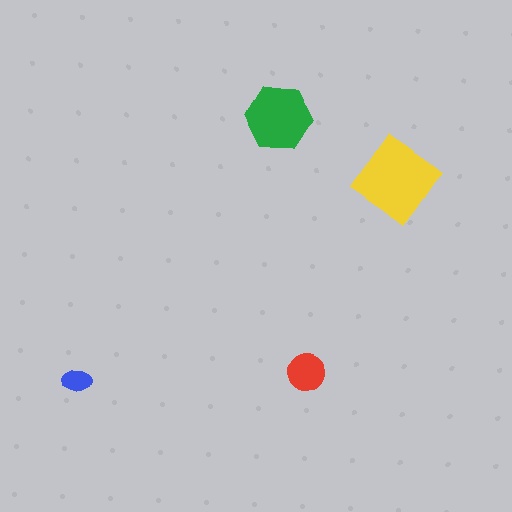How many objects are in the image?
There are 4 objects in the image.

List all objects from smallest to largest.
The blue ellipse, the red circle, the green hexagon, the yellow diamond.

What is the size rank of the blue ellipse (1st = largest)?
4th.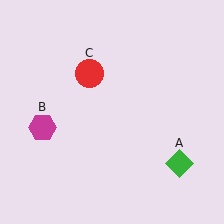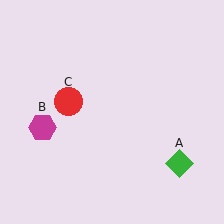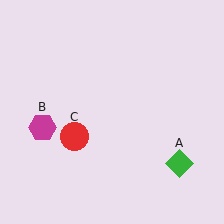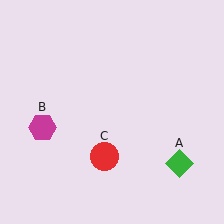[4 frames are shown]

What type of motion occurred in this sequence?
The red circle (object C) rotated counterclockwise around the center of the scene.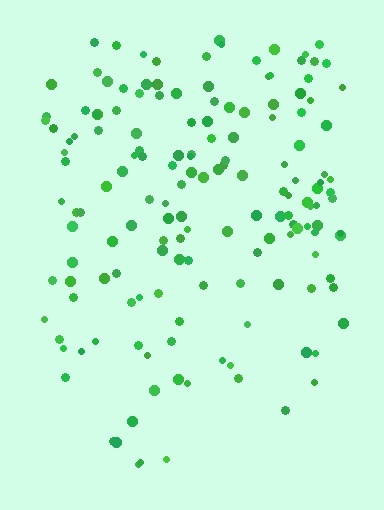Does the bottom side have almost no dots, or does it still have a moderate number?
Still a moderate number, just noticeably fewer than the top.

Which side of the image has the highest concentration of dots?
The top.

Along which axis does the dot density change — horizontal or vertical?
Vertical.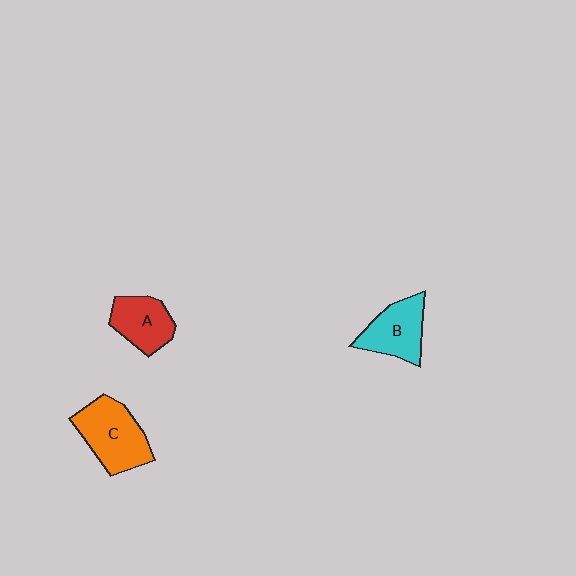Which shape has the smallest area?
Shape A (red).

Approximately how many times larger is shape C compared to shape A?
Approximately 1.4 times.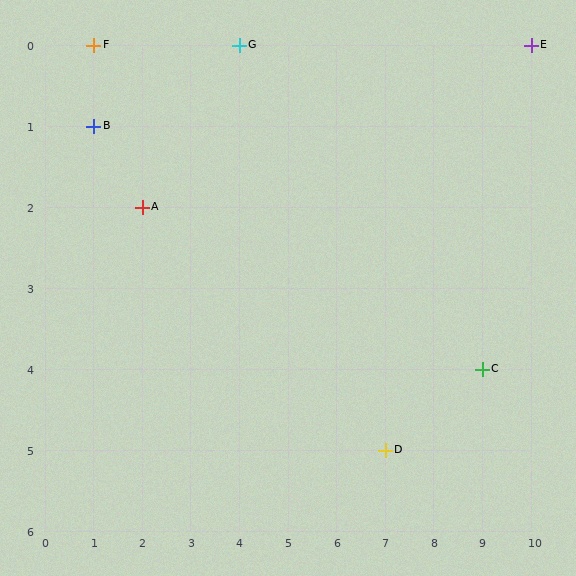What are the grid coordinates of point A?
Point A is at grid coordinates (2, 2).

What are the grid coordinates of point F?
Point F is at grid coordinates (1, 0).